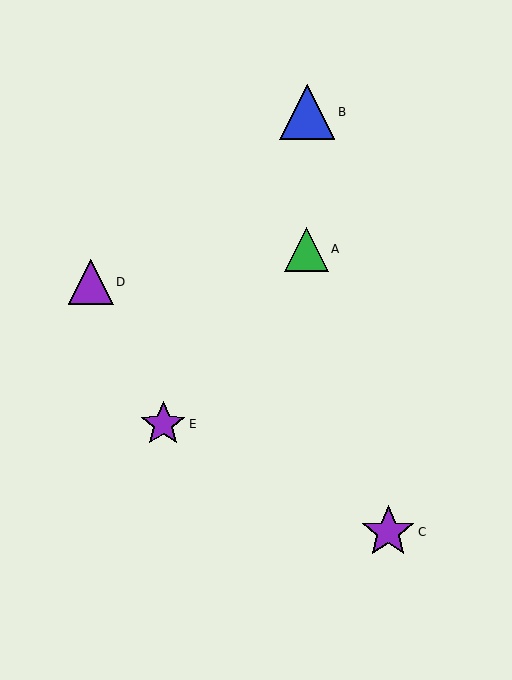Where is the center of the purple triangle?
The center of the purple triangle is at (91, 282).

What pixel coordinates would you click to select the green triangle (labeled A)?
Click at (306, 249) to select the green triangle A.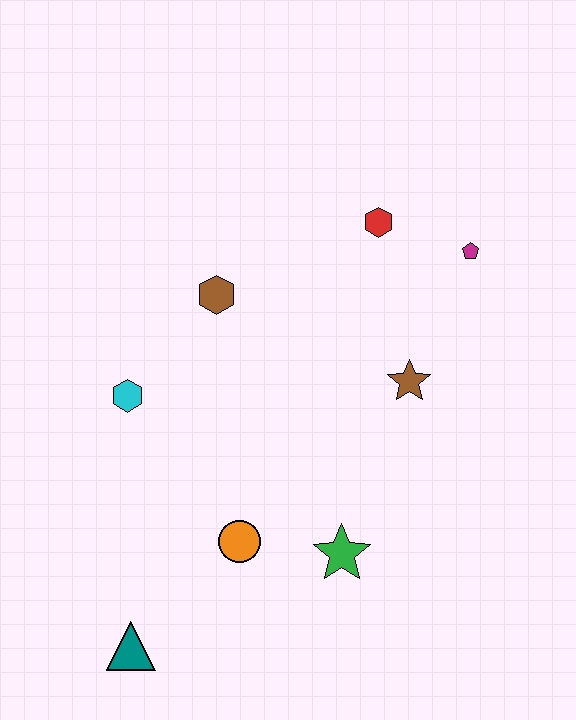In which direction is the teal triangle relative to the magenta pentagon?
The teal triangle is below the magenta pentagon.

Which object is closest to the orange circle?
The green star is closest to the orange circle.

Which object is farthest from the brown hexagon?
The teal triangle is farthest from the brown hexagon.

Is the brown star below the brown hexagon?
Yes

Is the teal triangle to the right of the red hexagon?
No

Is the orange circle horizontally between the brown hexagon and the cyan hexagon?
No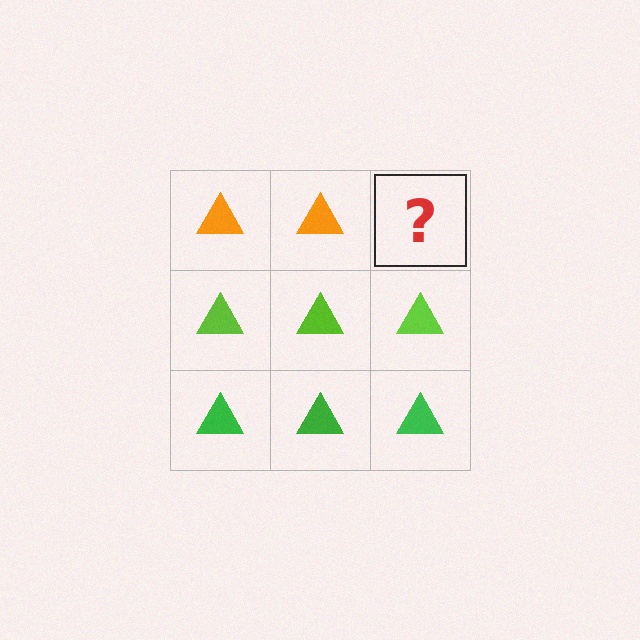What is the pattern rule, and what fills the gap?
The rule is that each row has a consistent color. The gap should be filled with an orange triangle.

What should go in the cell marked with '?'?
The missing cell should contain an orange triangle.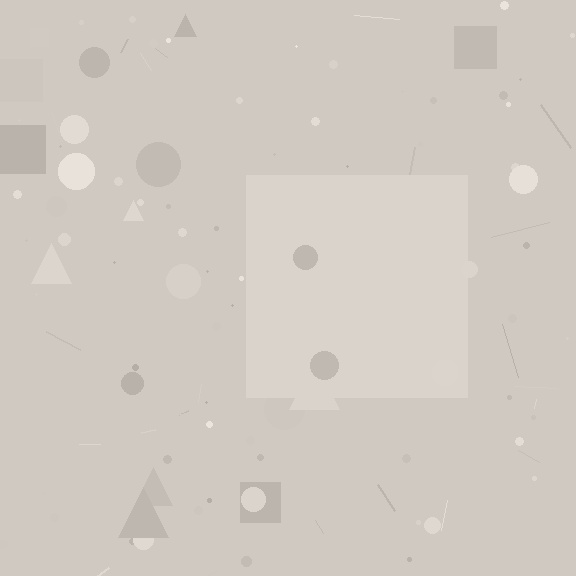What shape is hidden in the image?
A square is hidden in the image.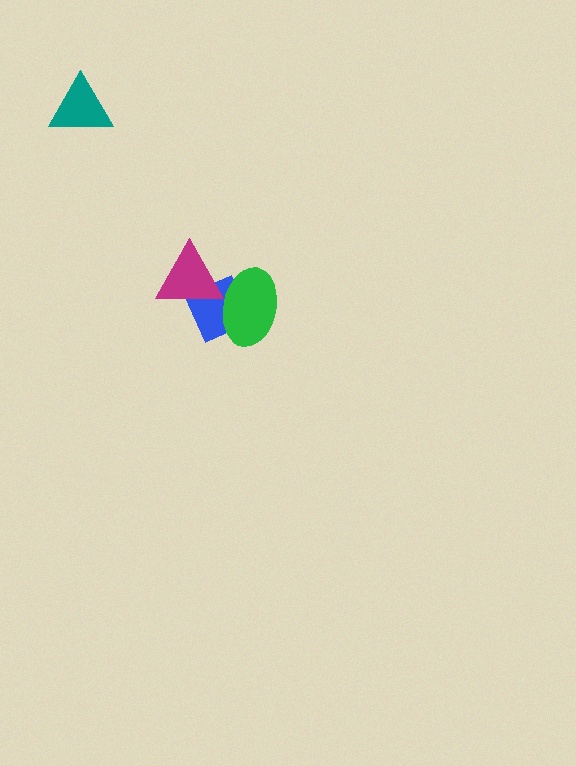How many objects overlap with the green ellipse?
2 objects overlap with the green ellipse.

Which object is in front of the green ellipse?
The magenta triangle is in front of the green ellipse.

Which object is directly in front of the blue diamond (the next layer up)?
The green ellipse is directly in front of the blue diamond.